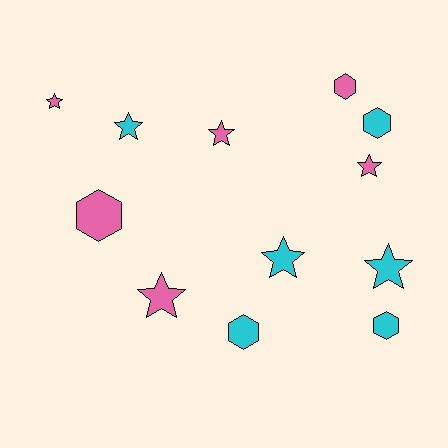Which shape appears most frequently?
Star, with 7 objects.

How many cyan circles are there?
There are no cyan circles.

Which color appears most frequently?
Pink, with 6 objects.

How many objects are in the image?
There are 12 objects.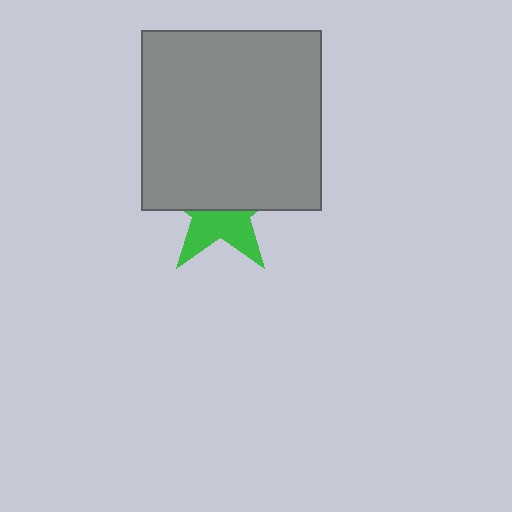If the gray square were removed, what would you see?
You would see the complete green star.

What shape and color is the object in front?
The object in front is a gray square.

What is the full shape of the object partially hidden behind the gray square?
The partially hidden object is a green star.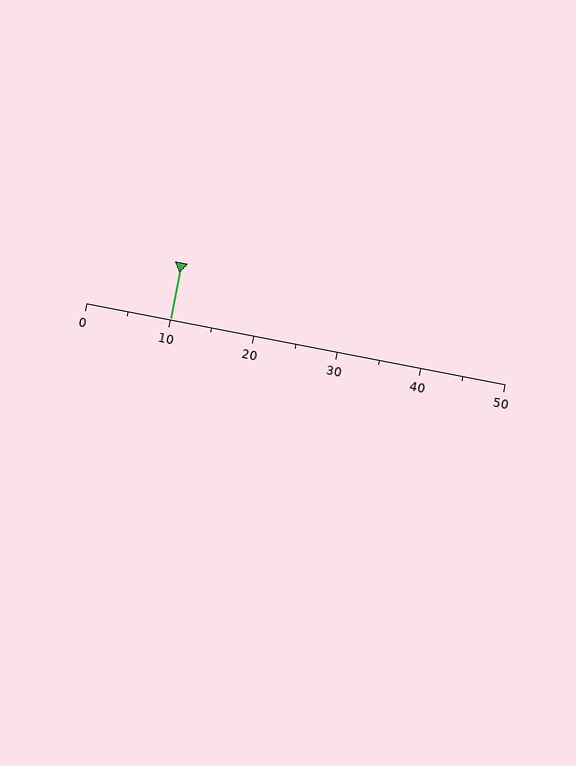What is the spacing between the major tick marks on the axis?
The major ticks are spaced 10 apart.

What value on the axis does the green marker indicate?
The marker indicates approximately 10.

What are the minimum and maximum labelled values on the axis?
The axis runs from 0 to 50.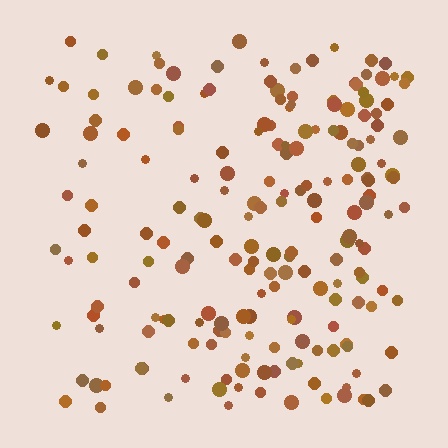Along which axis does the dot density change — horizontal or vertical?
Horizontal.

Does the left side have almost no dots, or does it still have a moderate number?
Still a moderate number, just noticeably fewer than the right.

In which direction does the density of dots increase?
From left to right, with the right side densest.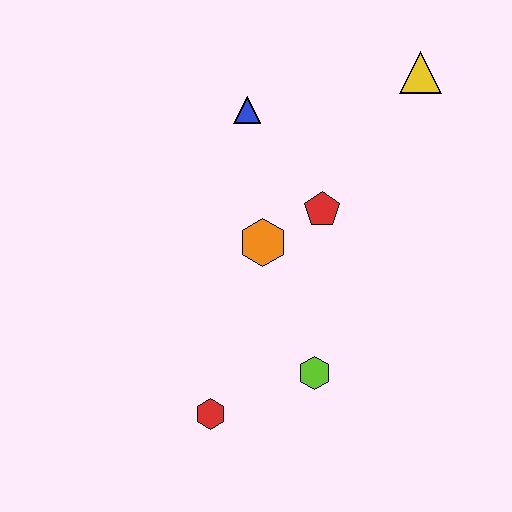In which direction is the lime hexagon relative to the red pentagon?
The lime hexagon is below the red pentagon.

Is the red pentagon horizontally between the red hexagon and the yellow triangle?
Yes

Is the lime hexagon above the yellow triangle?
No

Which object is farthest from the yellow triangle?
The red hexagon is farthest from the yellow triangle.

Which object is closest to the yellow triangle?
The red pentagon is closest to the yellow triangle.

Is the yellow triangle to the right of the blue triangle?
Yes